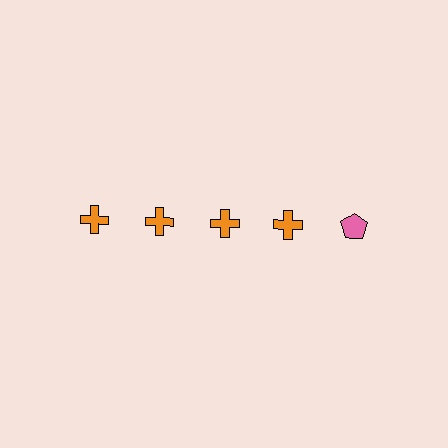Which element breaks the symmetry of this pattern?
The pink pentagon in the top row, rightmost column breaks the symmetry. All other shapes are orange crosses.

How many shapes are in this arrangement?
There are 5 shapes arranged in a grid pattern.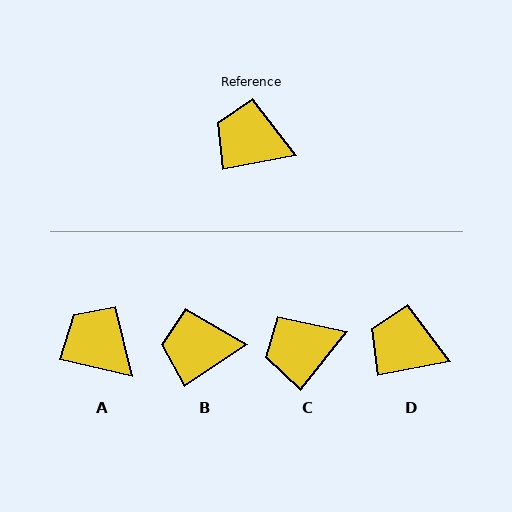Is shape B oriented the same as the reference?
No, it is off by about 22 degrees.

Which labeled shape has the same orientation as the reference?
D.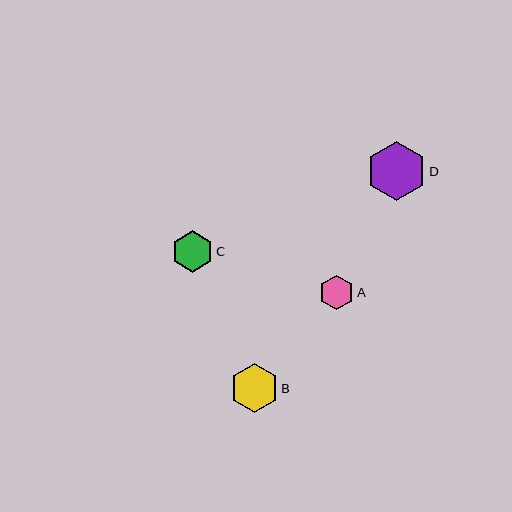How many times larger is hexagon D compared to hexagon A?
Hexagon D is approximately 1.7 times the size of hexagon A.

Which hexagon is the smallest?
Hexagon A is the smallest with a size of approximately 35 pixels.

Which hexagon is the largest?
Hexagon D is the largest with a size of approximately 60 pixels.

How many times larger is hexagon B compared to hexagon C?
Hexagon B is approximately 1.2 times the size of hexagon C.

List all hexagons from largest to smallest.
From largest to smallest: D, B, C, A.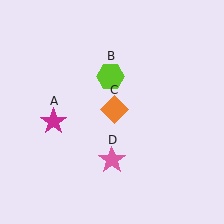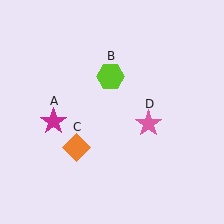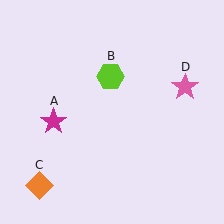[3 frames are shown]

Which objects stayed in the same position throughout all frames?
Magenta star (object A) and lime hexagon (object B) remained stationary.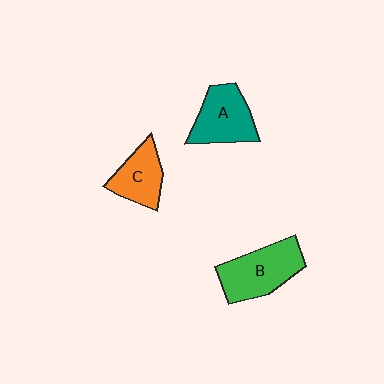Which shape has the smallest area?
Shape C (orange).